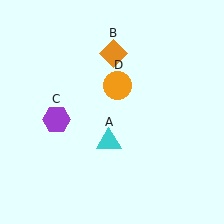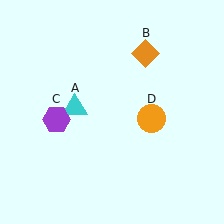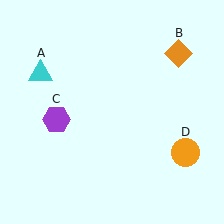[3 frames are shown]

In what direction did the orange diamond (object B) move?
The orange diamond (object B) moved right.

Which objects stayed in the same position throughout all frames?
Purple hexagon (object C) remained stationary.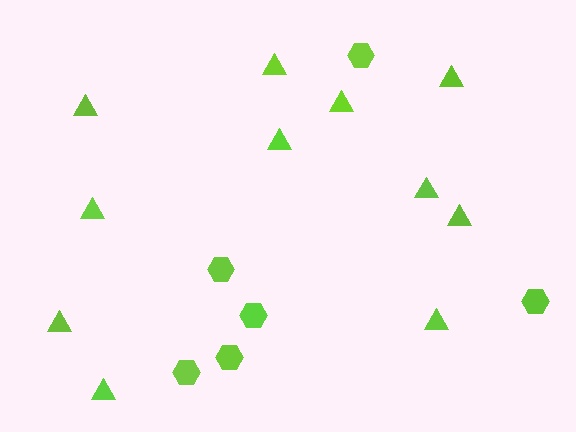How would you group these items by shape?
There are 2 groups: one group of hexagons (6) and one group of triangles (11).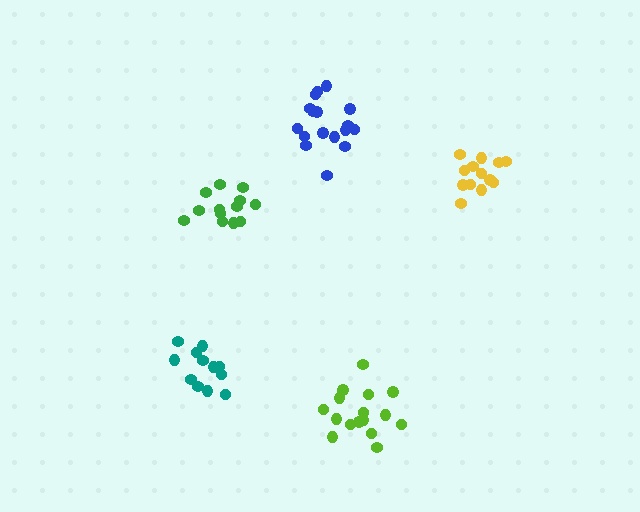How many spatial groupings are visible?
There are 5 spatial groupings.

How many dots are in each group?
Group 1: 17 dots, Group 2: 16 dots, Group 3: 13 dots, Group 4: 13 dots, Group 5: 12 dots (71 total).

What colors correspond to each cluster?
The clusters are colored: blue, lime, yellow, green, teal.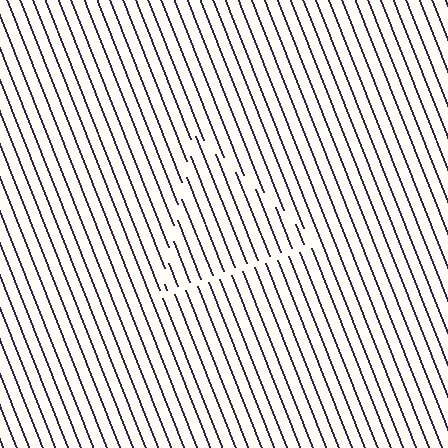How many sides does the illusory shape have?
3 sides — the line-ends trace a triangle.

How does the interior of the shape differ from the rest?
The interior of the shape contains the same grating, shifted by half a period — the contour is defined by the phase discontinuity where line-ends from the inner and outer gratings abut.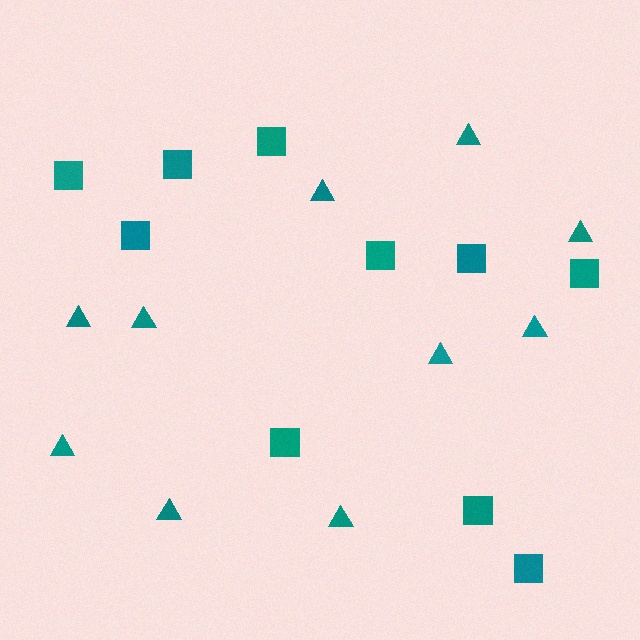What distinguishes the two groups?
There are 2 groups: one group of triangles (10) and one group of squares (10).